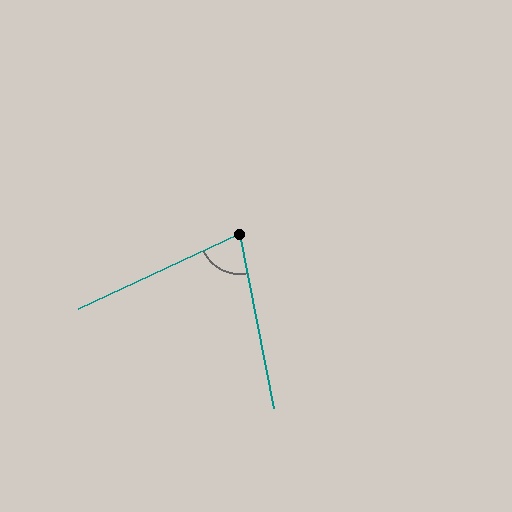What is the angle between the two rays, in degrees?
Approximately 76 degrees.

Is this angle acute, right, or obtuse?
It is acute.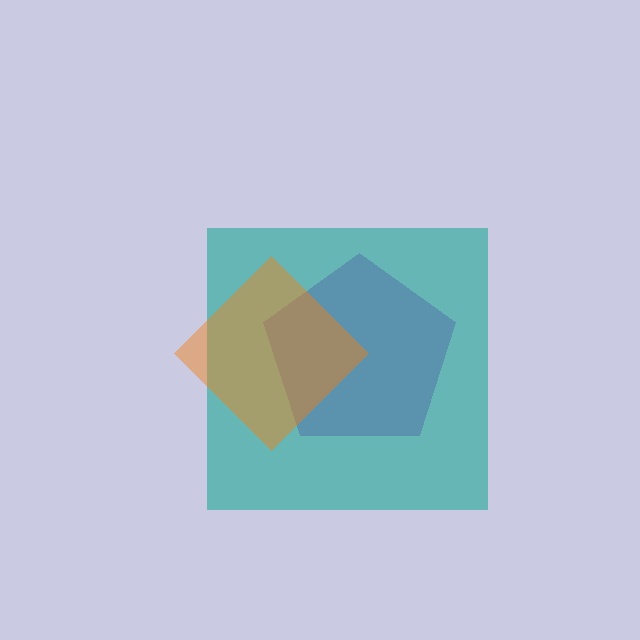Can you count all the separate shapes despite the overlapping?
Yes, there are 3 separate shapes.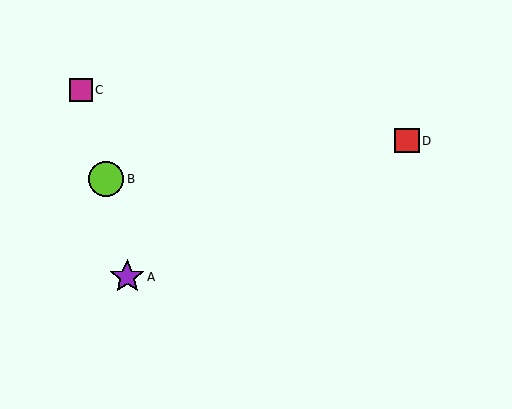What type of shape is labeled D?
Shape D is a red square.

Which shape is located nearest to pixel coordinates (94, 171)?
The lime circle (labeled B) at (106, 179) is nearest to that location.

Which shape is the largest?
The lime circle (labeled B) is the largest.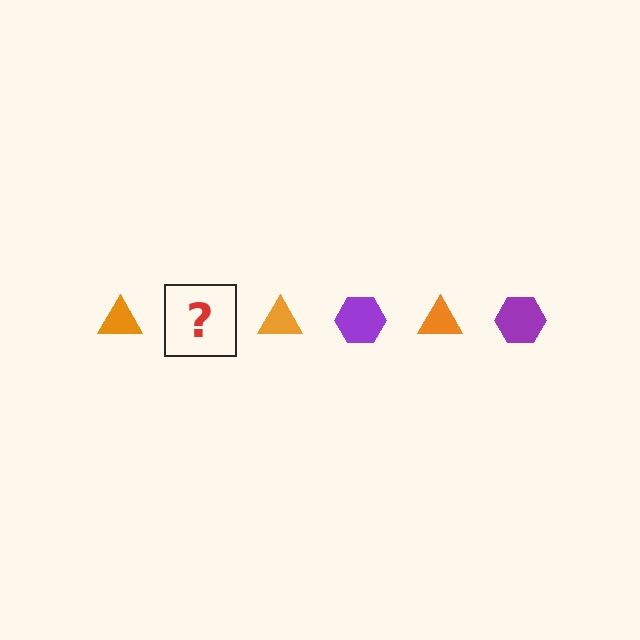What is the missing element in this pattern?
The missing element is a purple hexagon.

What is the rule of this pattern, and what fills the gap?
The rule is that the pattern alternates between orange triangle and purple hexagon. The gap should be filled with a purple hexagon.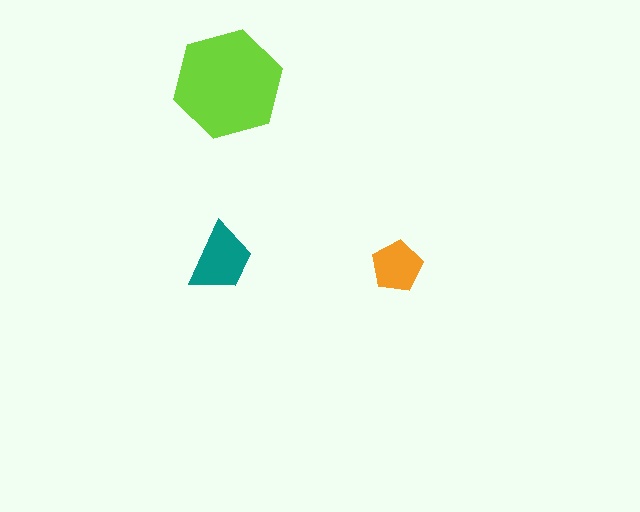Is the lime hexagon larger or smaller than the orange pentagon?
Larger.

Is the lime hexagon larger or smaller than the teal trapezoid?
Larger.